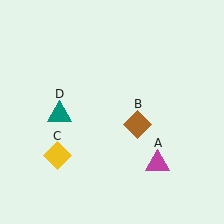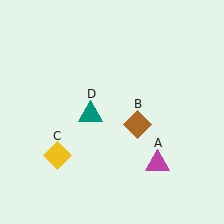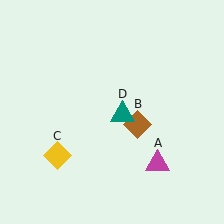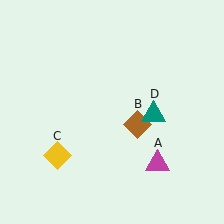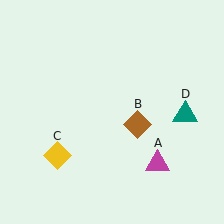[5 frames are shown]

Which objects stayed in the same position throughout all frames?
Magenta triangle (object A) and brown diamond (object B) and yellow diamond (object C) remained stationary.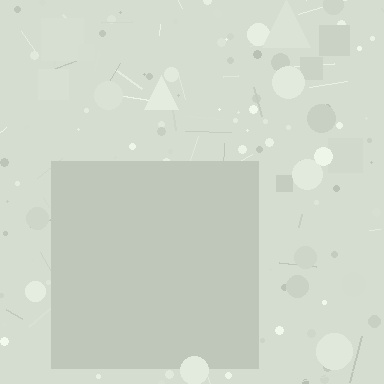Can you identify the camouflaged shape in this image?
The camouflaged shape is a square.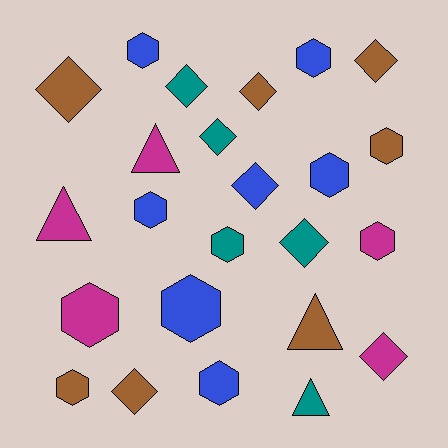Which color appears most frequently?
Blue, with 7 objects.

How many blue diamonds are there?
There is 1 blue diamond.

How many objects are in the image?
There are 24 objects.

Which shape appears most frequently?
Hexagon, with 11 objects.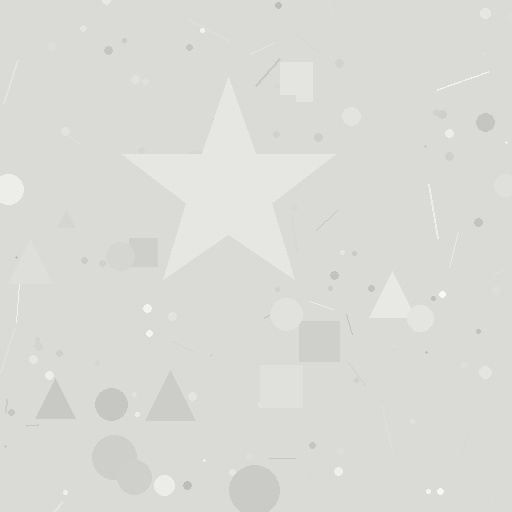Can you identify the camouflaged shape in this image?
The camouflaged shape is a star.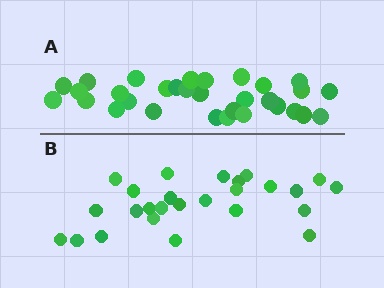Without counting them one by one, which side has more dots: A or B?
Region A (the top region) has more dots.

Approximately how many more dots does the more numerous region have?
Region A has about 5 more dots than region B.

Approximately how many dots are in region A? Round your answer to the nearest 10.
About 30 dots. (The exact count is 31, which rounds to 30.)